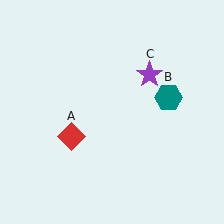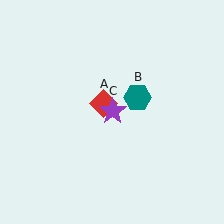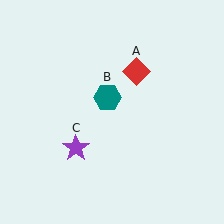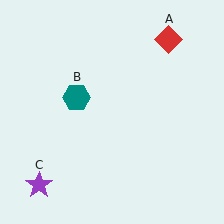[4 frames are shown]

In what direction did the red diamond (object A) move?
The red diamond (object A) moved up and to the right.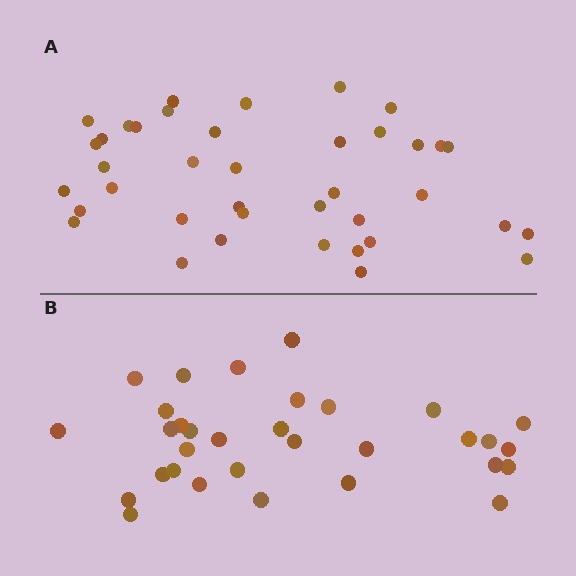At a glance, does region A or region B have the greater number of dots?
Region A (the top region) has more dots.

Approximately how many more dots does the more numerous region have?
Region A has roughly 8 or so more dots than region B.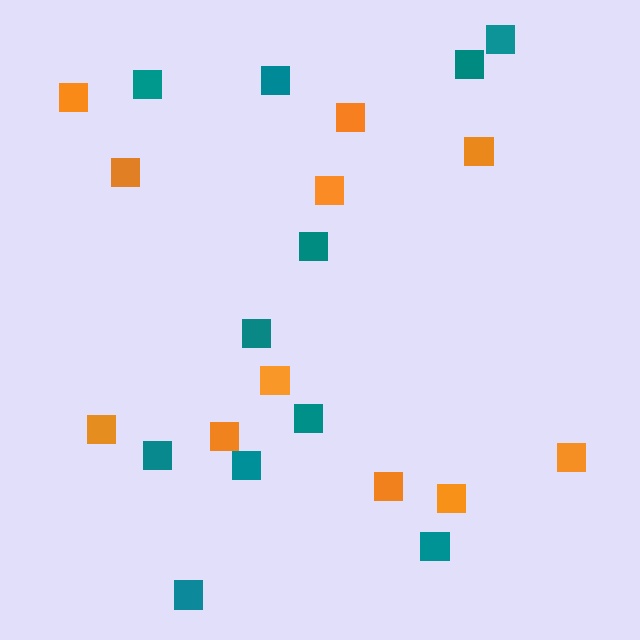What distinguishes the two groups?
There are 2 groups: one group of teal squares (11) and one group of orange squares (11).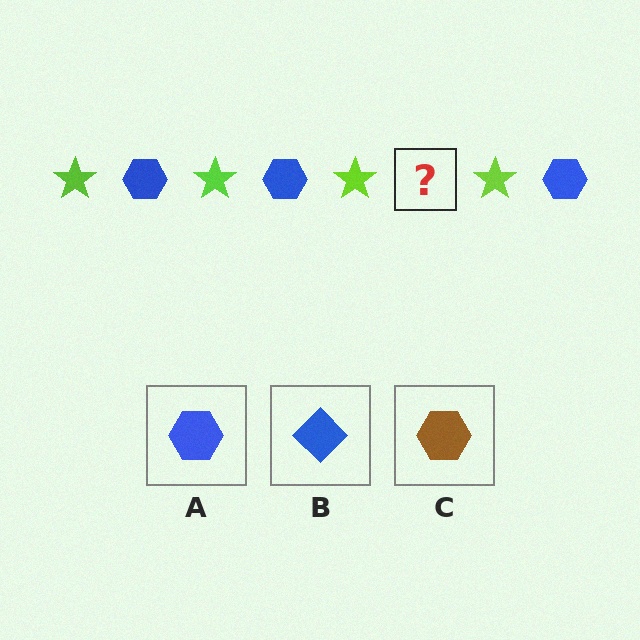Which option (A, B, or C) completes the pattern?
A.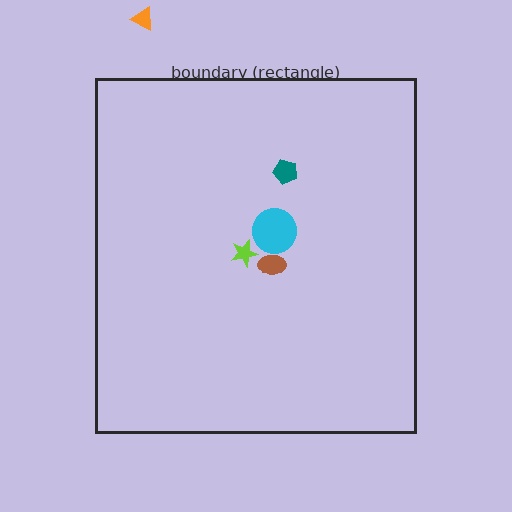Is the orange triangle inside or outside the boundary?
Outside.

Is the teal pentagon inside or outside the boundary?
Inside.